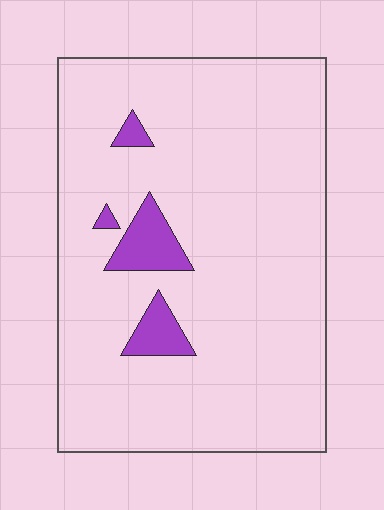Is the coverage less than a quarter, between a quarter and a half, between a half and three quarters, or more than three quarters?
Less than a quarter.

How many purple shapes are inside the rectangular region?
4.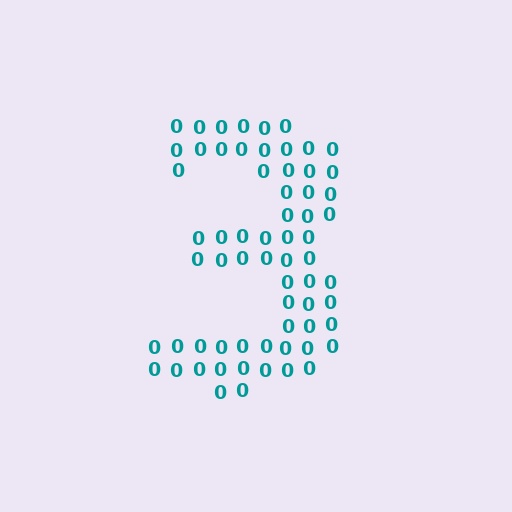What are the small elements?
The small elements are digit 0's.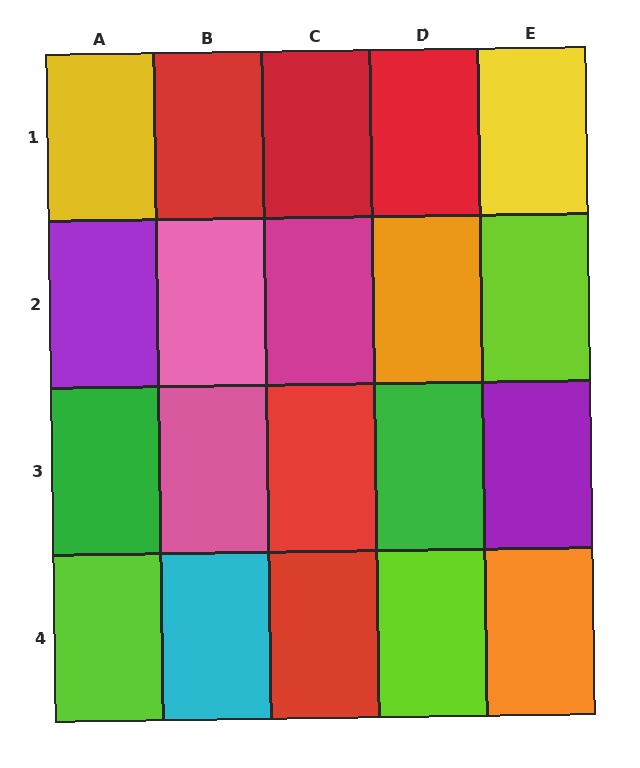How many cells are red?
5 cells are red.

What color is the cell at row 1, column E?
Yellow.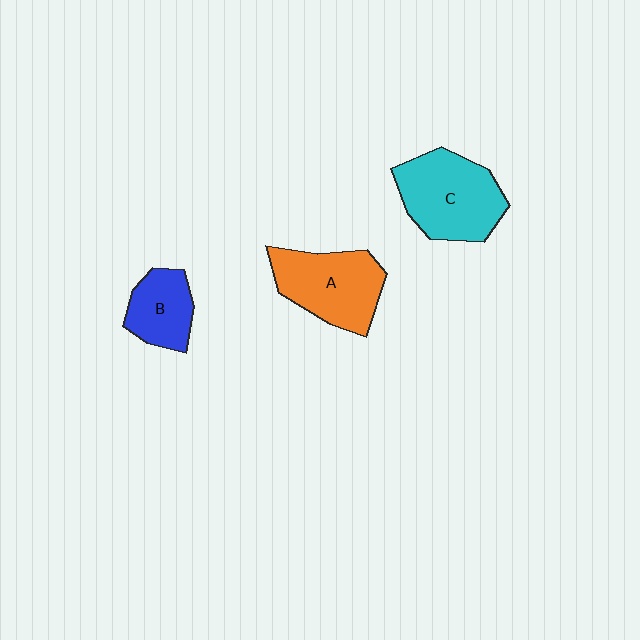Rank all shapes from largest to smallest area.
From largest to smallest: C (cyan), A (orange), B (blue).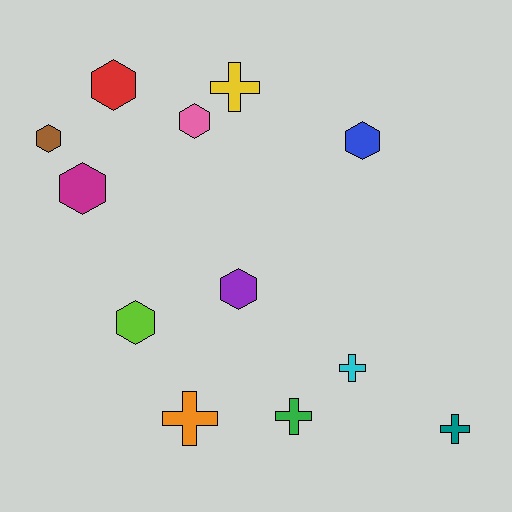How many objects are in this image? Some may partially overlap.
There are 12 objects.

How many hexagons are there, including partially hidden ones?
There are 7 hexagons.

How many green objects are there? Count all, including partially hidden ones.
There is 1 green object.